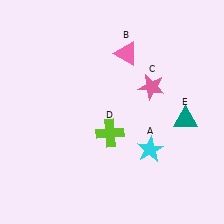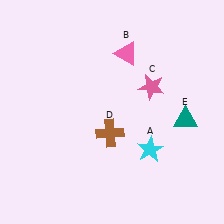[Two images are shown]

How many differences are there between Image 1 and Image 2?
There is 1 difference between the two images.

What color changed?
The cross (D) changed from lime in Image 1 to brown in Image 2.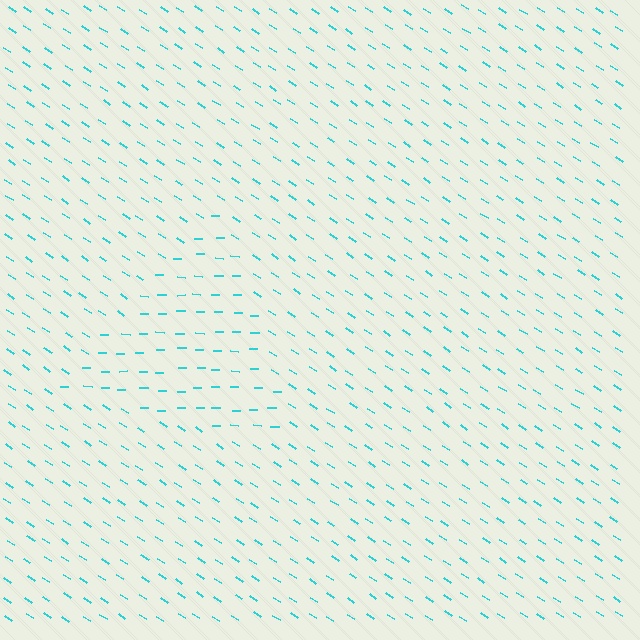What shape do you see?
I see a triangle.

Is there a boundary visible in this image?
Yes, there is a texture boundary formed by a change in line orientation.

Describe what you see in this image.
The image is filled with small cyan line segments. A triangle region in the image has lines oriented differently from the surrounding lines, creating a visible texture boundary.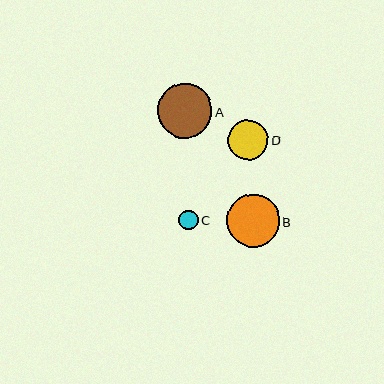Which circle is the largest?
Circle A is the largest with a size of approximately 55 pixels.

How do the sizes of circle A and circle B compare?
Circle A and circle B are approximately the same size.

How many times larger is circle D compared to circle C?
Circle D is approximately 2.1 times the size of circle C.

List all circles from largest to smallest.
From largest to smallest: A, B, D, C.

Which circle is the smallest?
Circle C is the smallest with a size of approximately 19 pixels.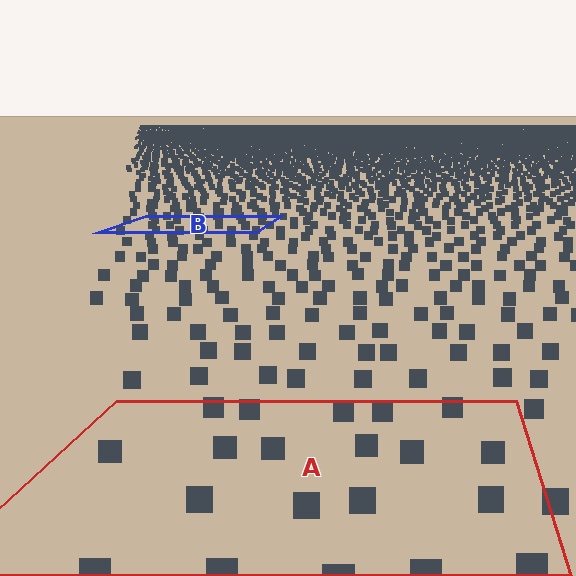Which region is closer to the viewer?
Region A is closer. The texture elements there are larger and more spread out.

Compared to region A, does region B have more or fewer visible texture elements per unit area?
Region B has more texture elements per unit area — they are packed more densely because it is farther away.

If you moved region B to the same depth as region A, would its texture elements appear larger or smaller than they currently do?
They would appear larger. At a closer depth, the same texture elements are projected at a bigger on-screen size.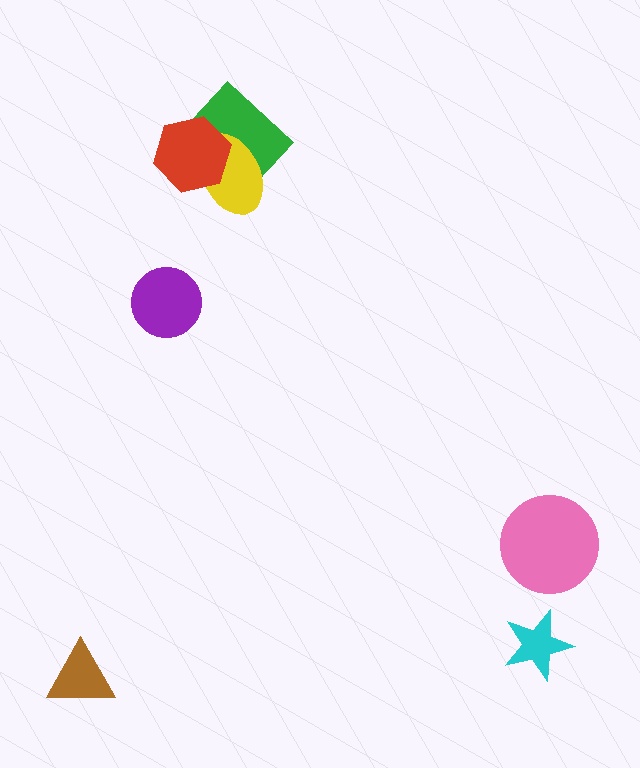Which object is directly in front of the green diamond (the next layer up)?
The yellow ellipse is directly in front of the green diamond.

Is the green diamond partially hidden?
Yes, it is partially covered by another shape.